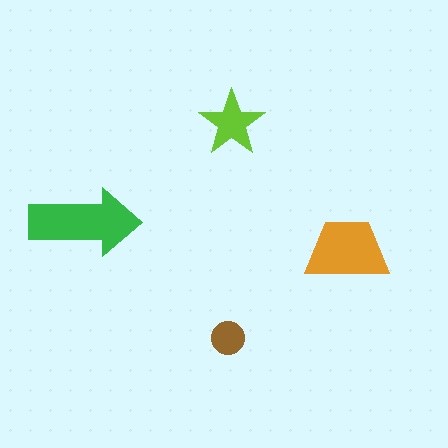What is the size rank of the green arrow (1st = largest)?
1st.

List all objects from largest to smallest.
The green arrow, the orange trapezoid, the lime star, the brown circle.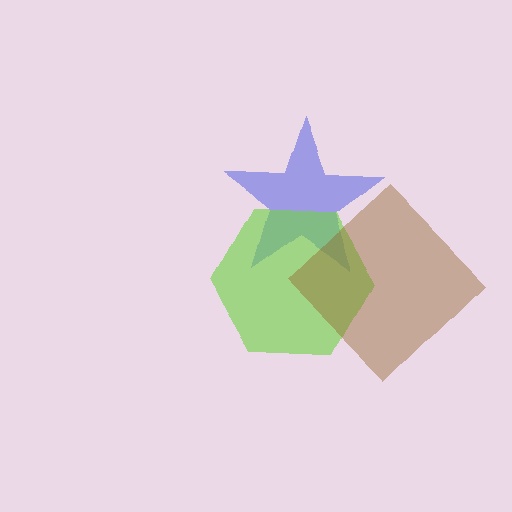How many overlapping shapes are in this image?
There are 3 overlapping shapes in the image.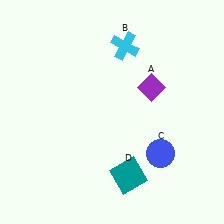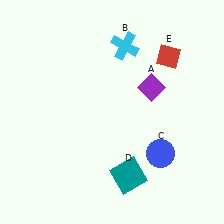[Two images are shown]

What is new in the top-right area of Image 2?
A red diamond (E) was added in the top-right area of Image 2.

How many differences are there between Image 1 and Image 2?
There is 1 difference between the two images.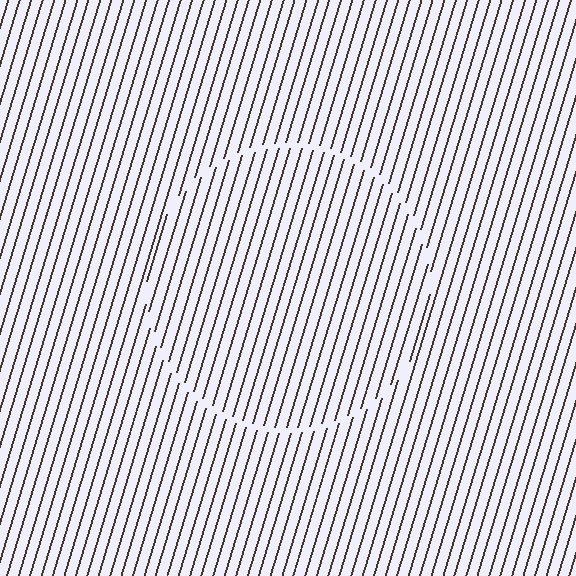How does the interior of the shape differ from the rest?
The interior of the shape contains the same grating, shifted by half a period — the contour is defined by the phase discontinuity where line-ends from the inner and outer gratings abut.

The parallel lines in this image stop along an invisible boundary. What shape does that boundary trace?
An illusory circle. The interior of the shape contains the same grating, shifted by half a period — the contour is defined by the phase discontinuity where line-ends from the inner and outer gratings abut.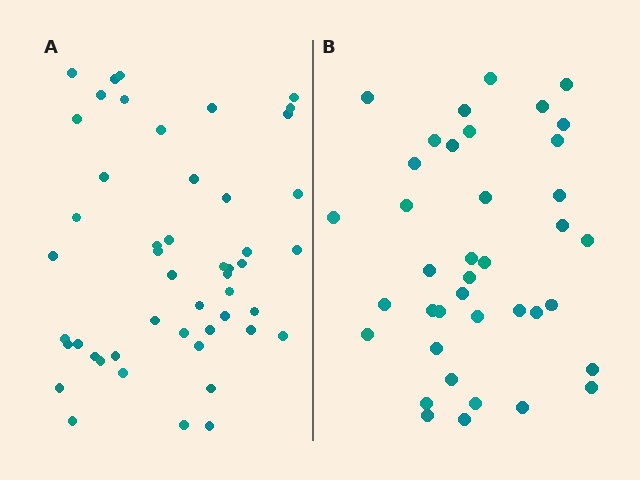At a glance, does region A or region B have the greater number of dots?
Region A (the left region) has more dots.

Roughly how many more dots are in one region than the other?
Region A has roughly 10 or so more dots than region B.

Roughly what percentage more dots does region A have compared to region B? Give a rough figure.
About 25% more.